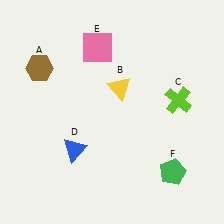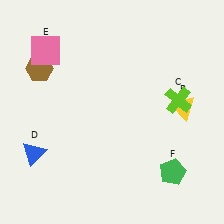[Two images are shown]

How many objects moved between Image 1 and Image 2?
3 objects moved between the two images.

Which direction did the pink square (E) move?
The pink square (E) moved left.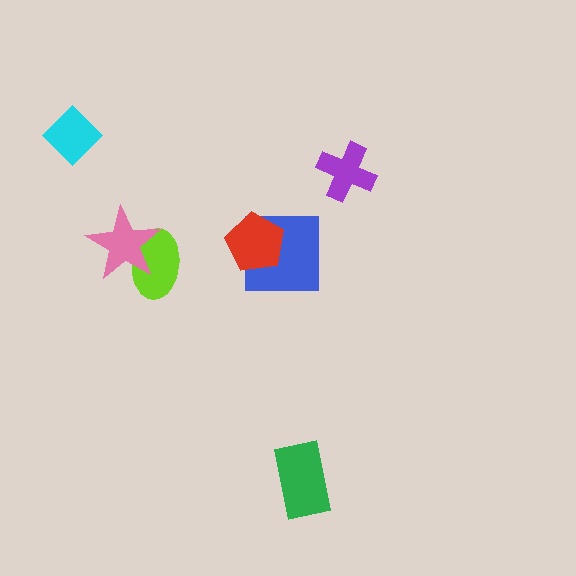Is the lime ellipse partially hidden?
Yes, it is partially covered by another shape.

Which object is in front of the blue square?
The red pentagon is in front of the blue square.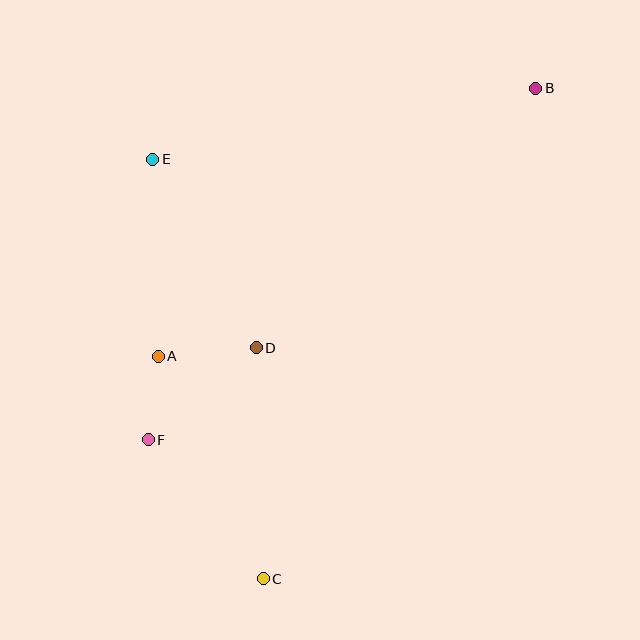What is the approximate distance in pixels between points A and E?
The distance between A and E is approximately 197 pixels.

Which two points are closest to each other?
Points A and F are closest to each other.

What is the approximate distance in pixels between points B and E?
The distance between B and E is approximately 390 pixels.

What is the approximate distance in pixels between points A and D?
The distance between A and D is approximately 98 pixels.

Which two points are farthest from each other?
Points B and C are farthest from each other.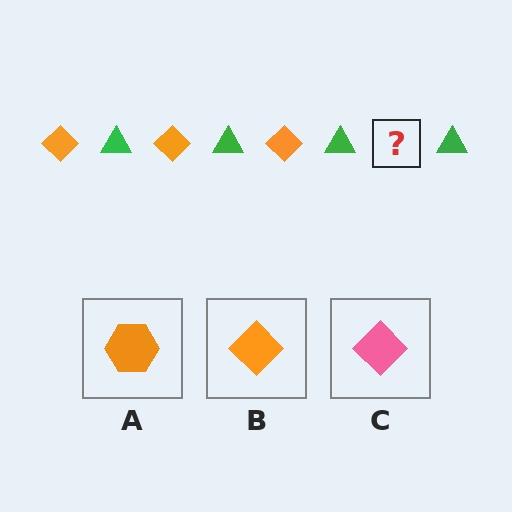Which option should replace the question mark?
Option B.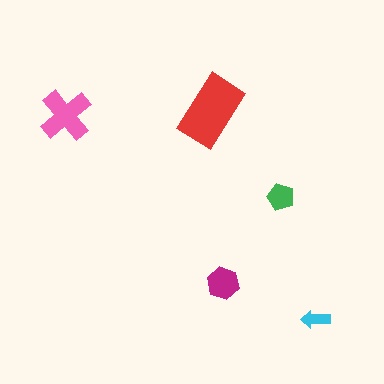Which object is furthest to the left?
The pink cross is leftmost.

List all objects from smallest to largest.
The cyan arrow, the green pentagon, the magenta hexagon, the pink cross, the red rectangle.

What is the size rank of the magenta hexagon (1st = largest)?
3rd.